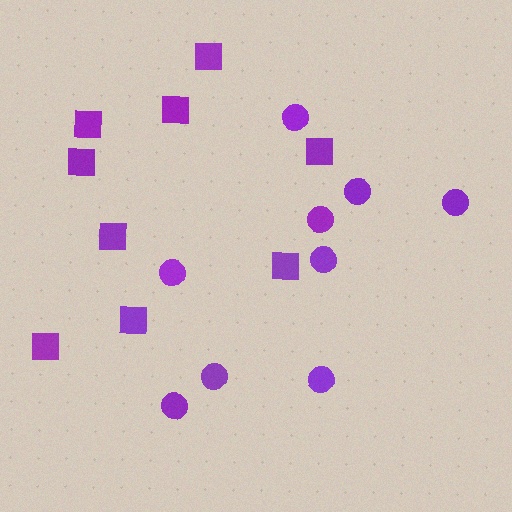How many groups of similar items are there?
There are 2 groups: one group of squares (9) and one group of circles (9).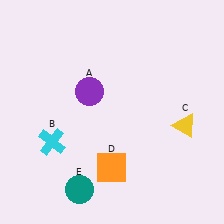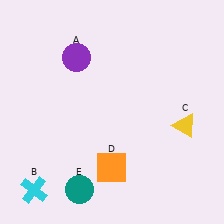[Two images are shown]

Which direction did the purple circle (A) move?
The purple circle (A) moved up.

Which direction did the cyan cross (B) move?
The cyan cross (B) moved down.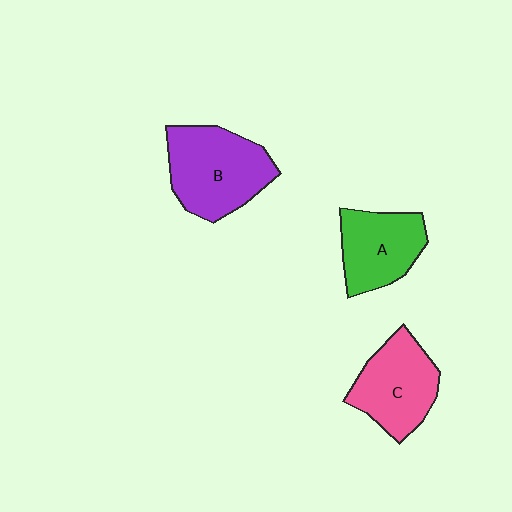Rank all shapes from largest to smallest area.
From largest to smallest: B (purple), C (pink), A (green).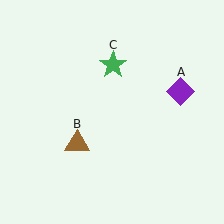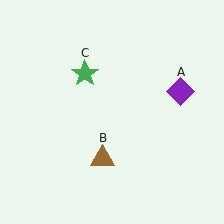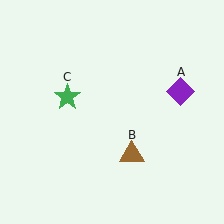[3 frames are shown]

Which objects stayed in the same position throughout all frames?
Purple diamond (object A) remained stationary.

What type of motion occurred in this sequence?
The brown triangle (object B), green star (object C) rotated counterclockwise around the center of the scene.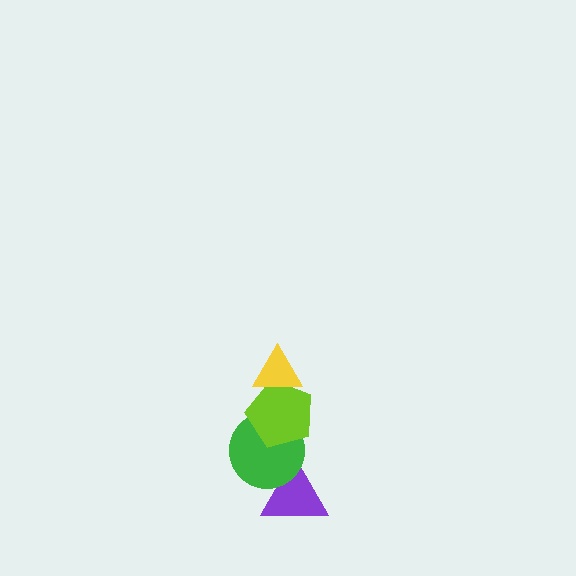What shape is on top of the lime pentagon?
The yellow triangle is on top of the lime pentagon.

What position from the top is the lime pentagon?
The lime pentagon is 2nd from the top.